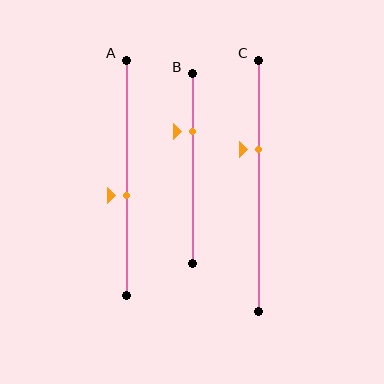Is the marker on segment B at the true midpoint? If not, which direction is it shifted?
No, the marker on segment B is shifted upward by about 20% of the segment length.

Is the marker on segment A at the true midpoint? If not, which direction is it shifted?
No, the marker on segment A is shifted downward by about 7% of the segment length.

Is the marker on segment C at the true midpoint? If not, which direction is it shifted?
No, the marker on segment C is shifted upward by about 14% of the segment length.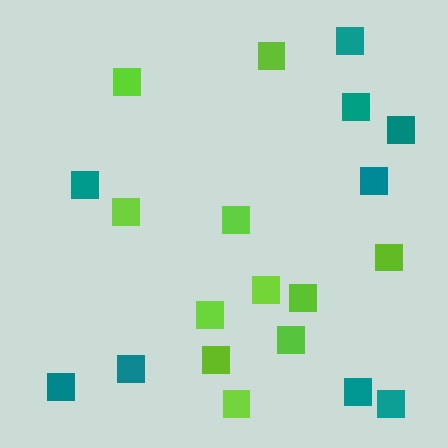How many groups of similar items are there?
There are 2 groups: one group of lime squares (11) and one group of teal squares (9).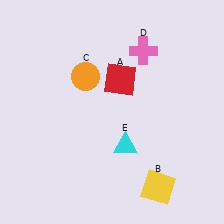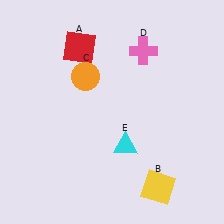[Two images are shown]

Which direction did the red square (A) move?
The red square (A) moved left.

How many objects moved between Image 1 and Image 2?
1 object moved between the two images.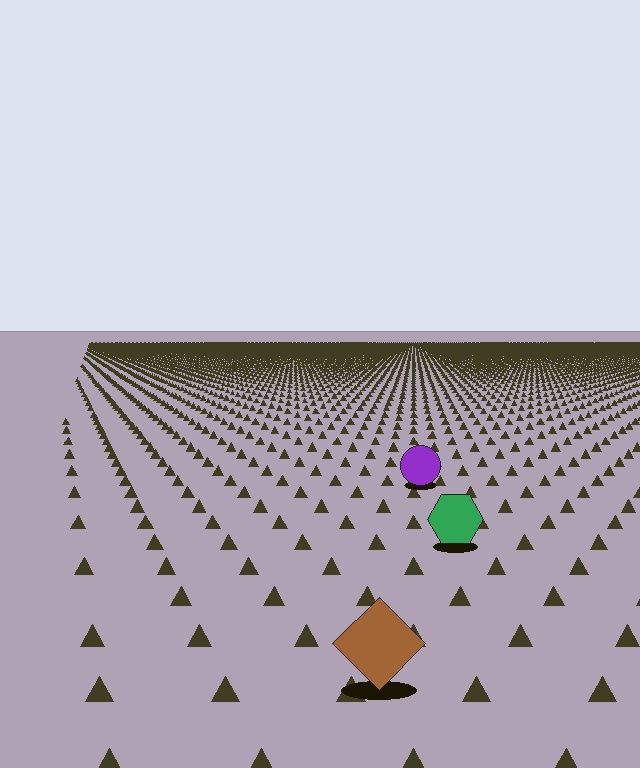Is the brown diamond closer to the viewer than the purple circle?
Yes. The brown diamond is closer — you can tell from the texture gradient: the ground texture is coarser near it.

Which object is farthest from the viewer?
The purple circle is farthest from the viewer. It appears smaller and the ground texture around it is denser.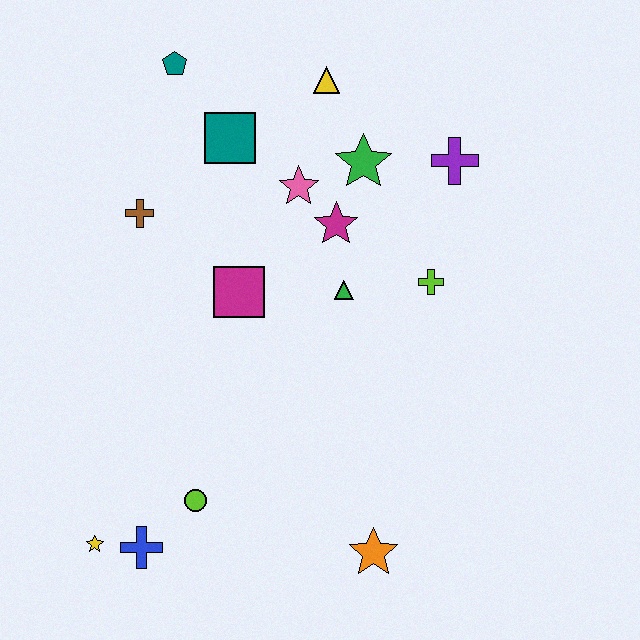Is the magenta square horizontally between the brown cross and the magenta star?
Yes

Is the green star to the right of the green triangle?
Yes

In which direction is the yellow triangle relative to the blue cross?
The yellow triangle is above the blue cross.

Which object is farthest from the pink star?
The yellow star is farthest from the pink star.